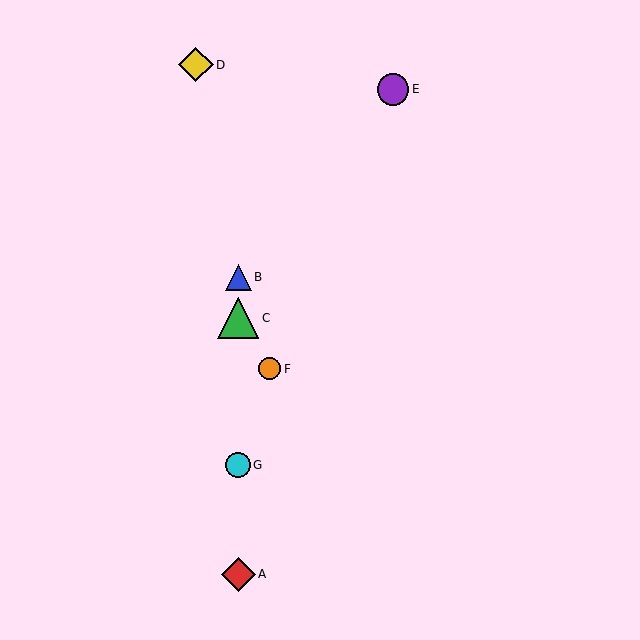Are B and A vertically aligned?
Yes, both are at x≈238.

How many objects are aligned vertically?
4 objects (A, B, C, G) are aligned vertically.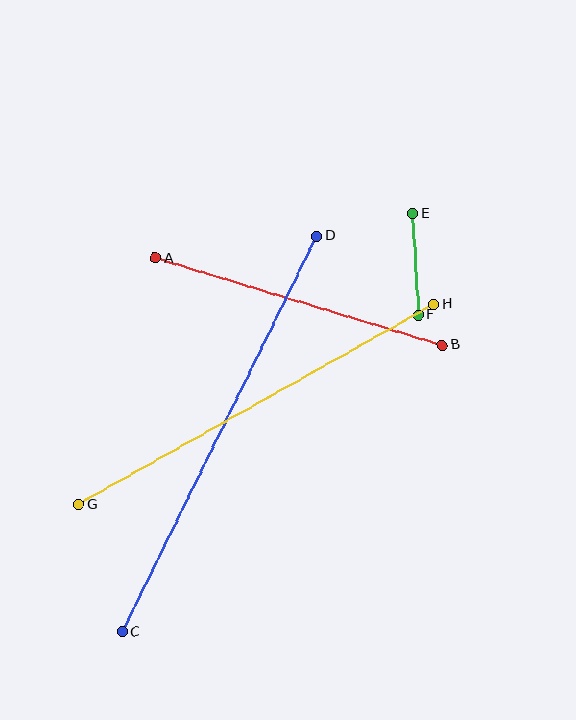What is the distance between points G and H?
The distance is approximately 408 pixels.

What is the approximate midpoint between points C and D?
The midpoint is at approximately (220, 434) pixels.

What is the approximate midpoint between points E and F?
The midpoint is at approximately (416, 264) pixels.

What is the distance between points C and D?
The distance is approximately 441 pixels.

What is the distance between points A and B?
The distance is approximately 299 pixels.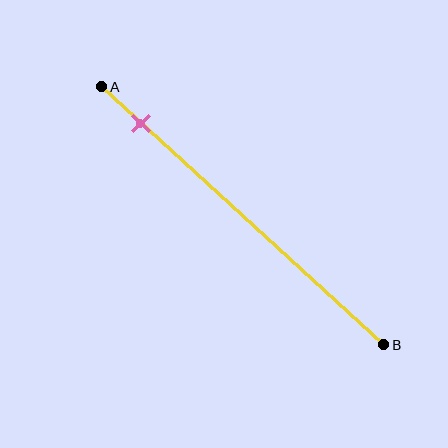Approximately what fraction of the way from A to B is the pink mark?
The pink mark is approximately 15% of the way from A to B.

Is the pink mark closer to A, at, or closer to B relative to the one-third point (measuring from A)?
The pink mark is closer to point A than the one-third point of segment AB.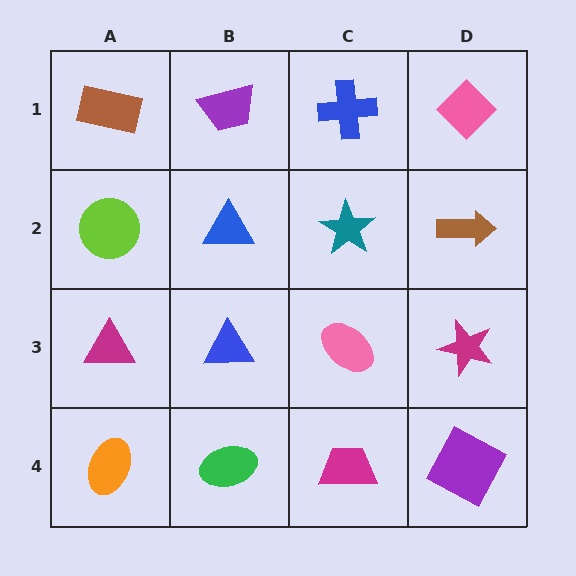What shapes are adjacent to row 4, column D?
A magenta star (row 3, column D), a magenta trapezoid (row 4, column C).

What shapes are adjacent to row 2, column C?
A blue cross (row 1, column C), a pink ellipse (row 3, column C), a blue triangle (row 2, column B), a brown arrow (row 2, column D).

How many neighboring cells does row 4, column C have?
3.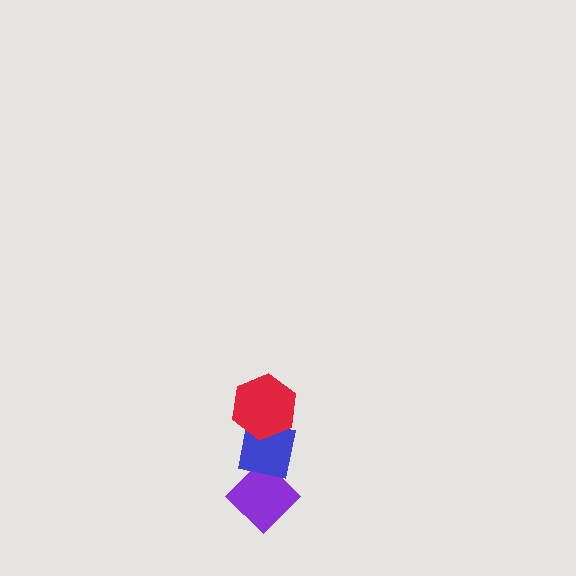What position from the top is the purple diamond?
The purple diamond is 3rd from the top.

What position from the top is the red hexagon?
The red hexagon is 1st from the top.